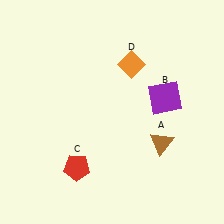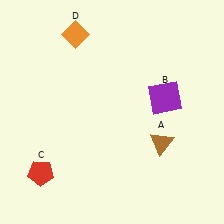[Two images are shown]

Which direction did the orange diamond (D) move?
The orange diamond (D) moved left.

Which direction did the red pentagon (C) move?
The red pentagon (C) moved left.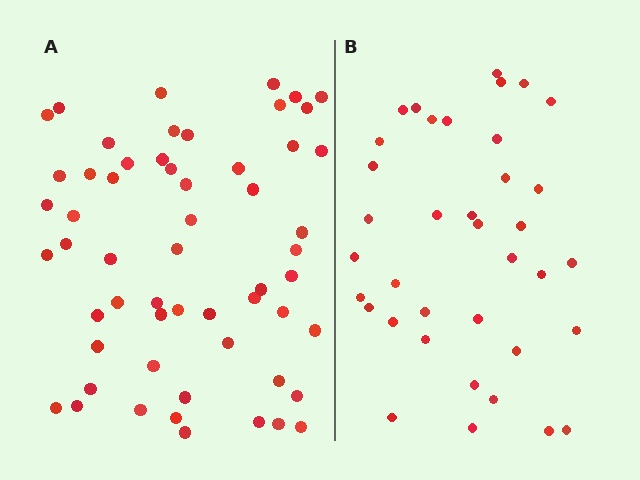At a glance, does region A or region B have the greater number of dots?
Region A (the left region) has more dots.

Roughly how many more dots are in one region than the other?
Region A has approximately 20 more dots than region B.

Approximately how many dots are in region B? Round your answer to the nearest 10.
About 40 dots. (The exact count is 37, which rounds to 40.)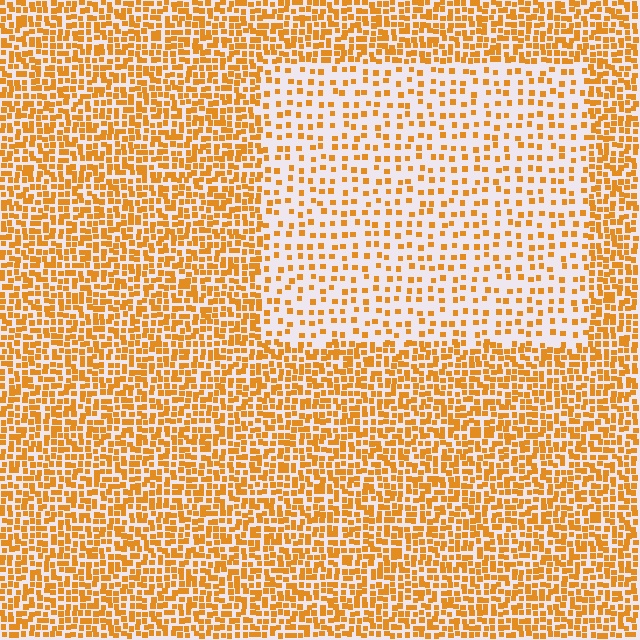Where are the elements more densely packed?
The elements are more densely packed outside the rectangle boundary.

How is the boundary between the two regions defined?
The boundary is defined by a change in element density (approximately 2.4x ratio). All elements are the same color, size, and shape.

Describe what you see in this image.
The image contains small orange elements arranged at two different densities. A rectangle-shaped region is visible where the elements are less densely packed than the surrounding area.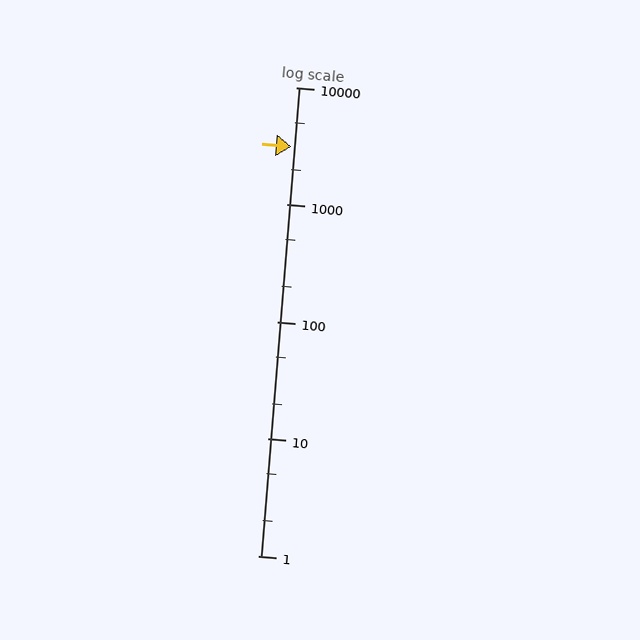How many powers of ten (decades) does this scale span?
The scale spans 4 decades, from 1 to 10000.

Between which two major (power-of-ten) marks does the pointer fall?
The pointer is between 1000 and 10000.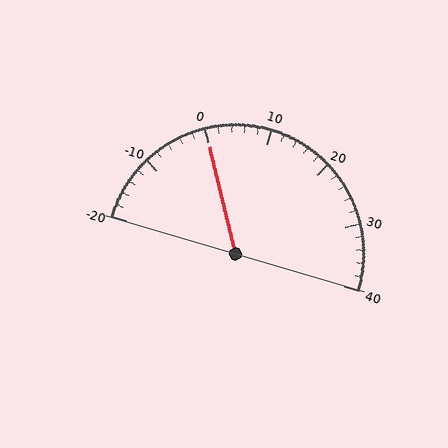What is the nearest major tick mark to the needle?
The nearest major tick mark is 0.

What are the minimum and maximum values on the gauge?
The gauge ranges from -20 to 40.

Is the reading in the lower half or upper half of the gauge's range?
The reading is in the lower half of the range (-20 to 40).